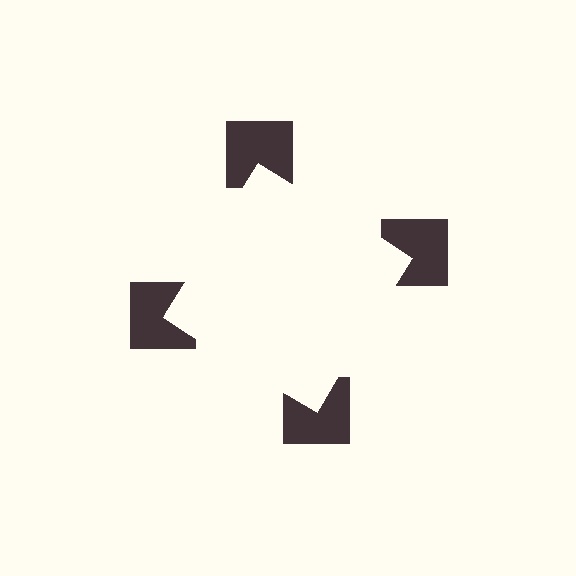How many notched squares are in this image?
There are 4 — one at each vertex of the illusory square.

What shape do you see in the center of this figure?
An illusory square — its edges are inferred from the aligned wedge cuts in the notched squares, not physically drawn.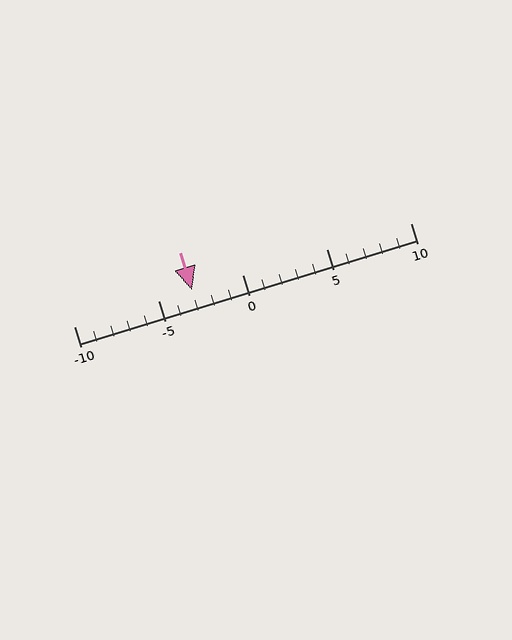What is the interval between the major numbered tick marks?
The major tick marks are spaced 5 units apart.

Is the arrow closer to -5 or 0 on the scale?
The arrow is closer to -5.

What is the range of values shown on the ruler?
The ruler shows values from -10 to 10.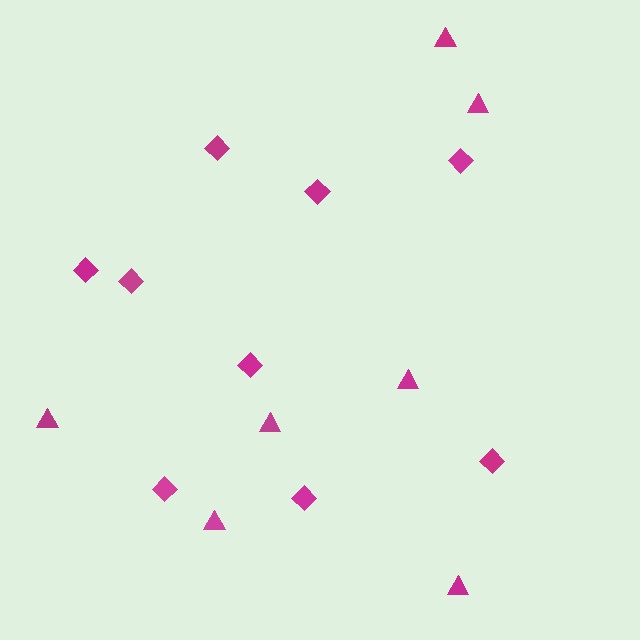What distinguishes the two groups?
There are 2 groups: one group of triangles (7) and one group of diamonds (9).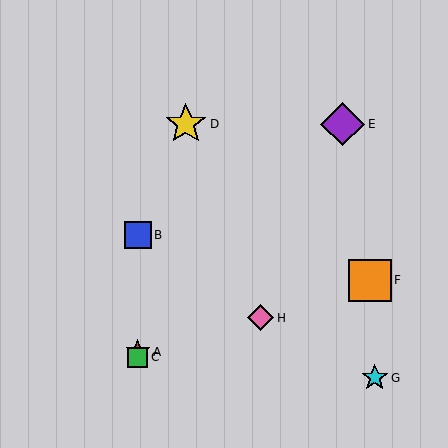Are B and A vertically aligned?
Yes, both are at x≈138.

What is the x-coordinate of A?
Object A is at x≈138.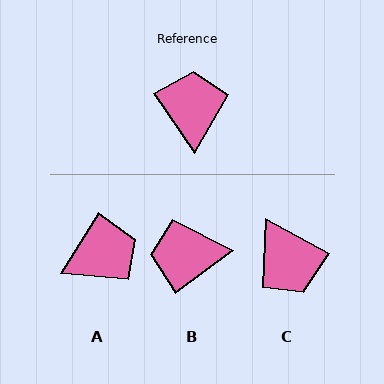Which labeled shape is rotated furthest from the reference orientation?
C, about 153 degrees away.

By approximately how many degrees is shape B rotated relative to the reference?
Approximately 93 degrees counter-clockwise.